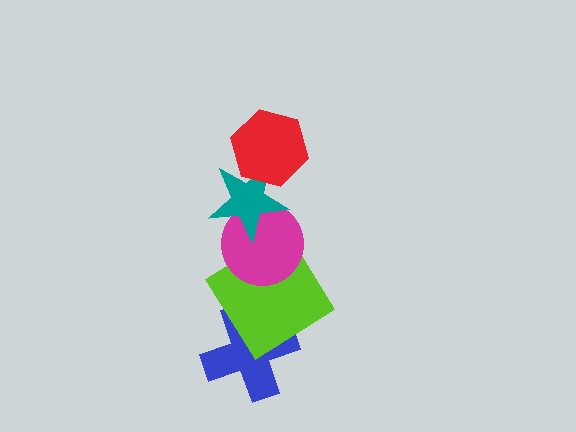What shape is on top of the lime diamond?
The magenta circle is on top of the lime diamond.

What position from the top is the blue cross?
The blue cross is 5th from the top.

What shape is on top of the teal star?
The red hexagon is on top of the teal star.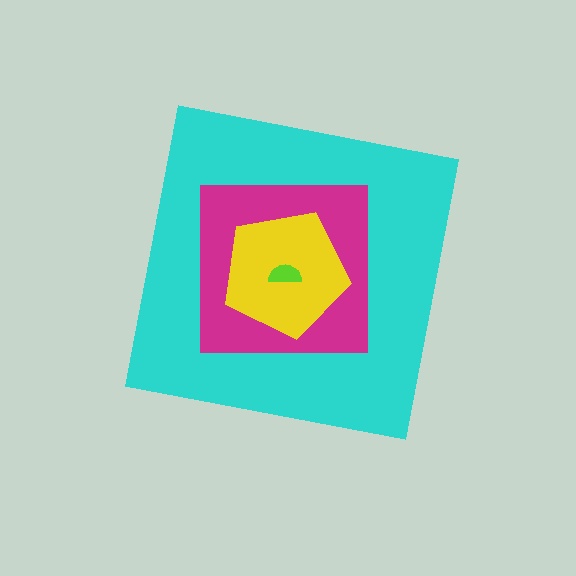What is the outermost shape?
The cyan square.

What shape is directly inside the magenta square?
The yellow pentagon.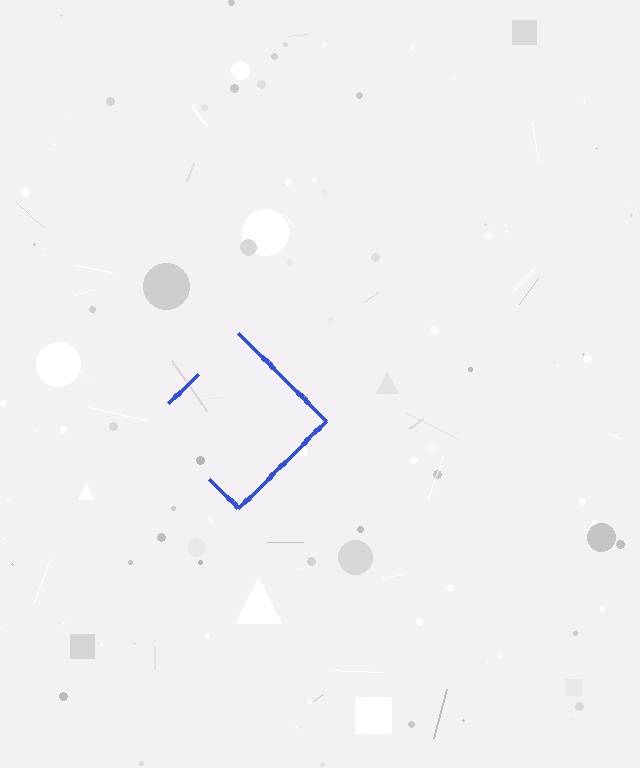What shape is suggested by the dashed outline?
The dashed outline suggests a diamond.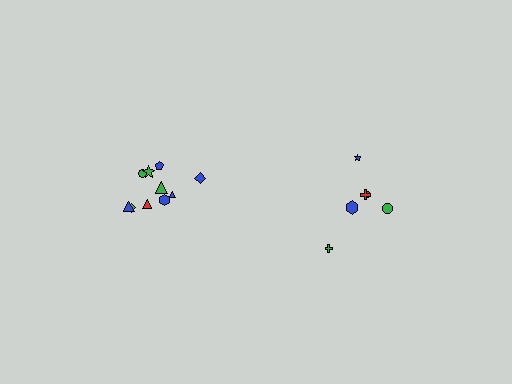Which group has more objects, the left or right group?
The left group.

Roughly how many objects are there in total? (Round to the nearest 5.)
Roughly 15 objects in total.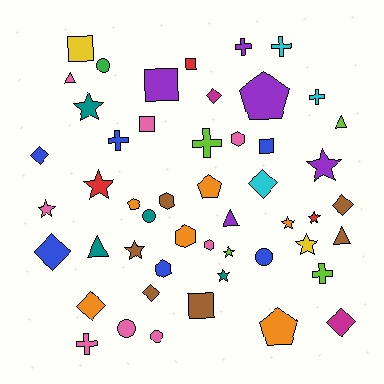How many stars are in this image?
There are 10 stars.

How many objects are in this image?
There are 50 objects.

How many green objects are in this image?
There is 1 green object.